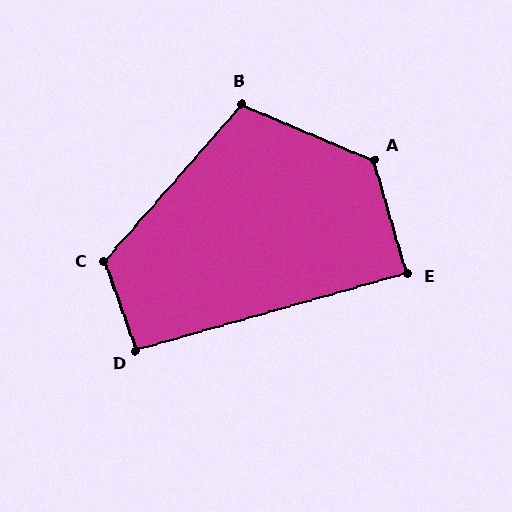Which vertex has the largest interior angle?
A, at approximately 129 degrees.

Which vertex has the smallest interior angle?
E, at approximately 90 degrees.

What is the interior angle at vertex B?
Approximately 109 degrees (obtuse).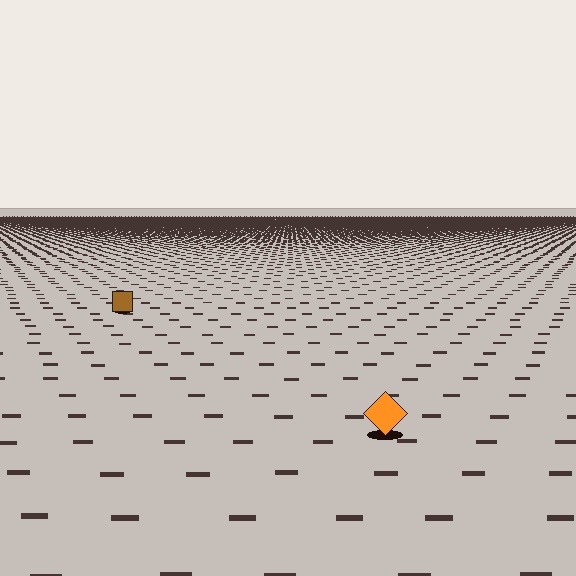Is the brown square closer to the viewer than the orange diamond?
No. The orange diamond is closer — you can tell from the texture gradient: the ground texture is coarser near it.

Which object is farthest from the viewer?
The brown square is farthest from the viewer. It appears smaller and the ground texture around it is denser.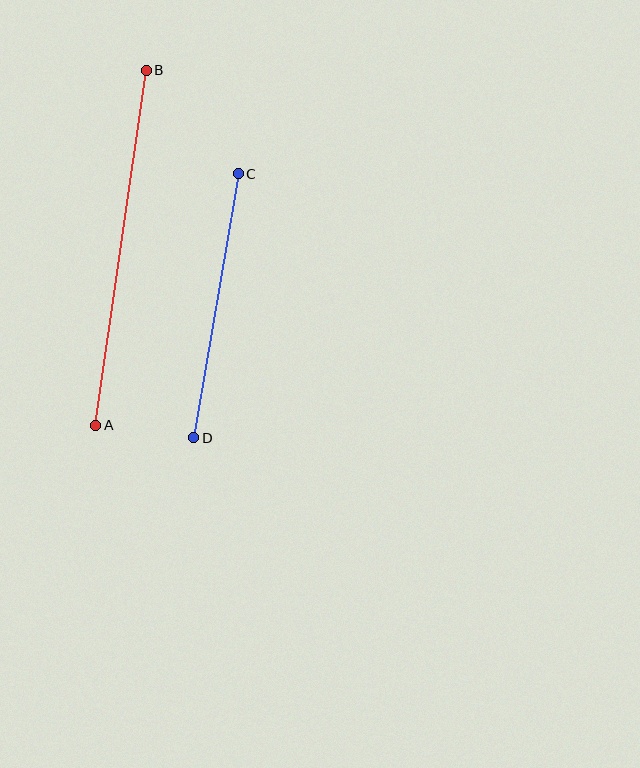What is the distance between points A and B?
The distance is approximately 359 pixels.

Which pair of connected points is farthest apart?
Points A and B are farthest apart.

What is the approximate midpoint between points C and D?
The midpoint is at approximately (216, 306) pixels.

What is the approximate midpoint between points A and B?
The midpoint is at approximately (121, 248) pixels.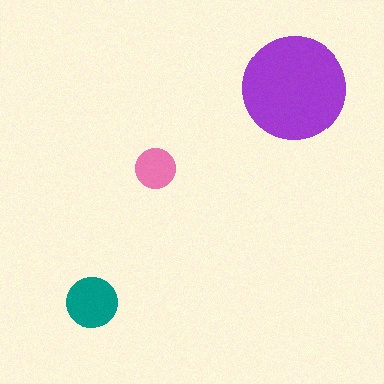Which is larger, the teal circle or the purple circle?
The purple one.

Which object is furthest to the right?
The purple circle is rightmost.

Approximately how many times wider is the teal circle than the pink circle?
About 1.5 times wider.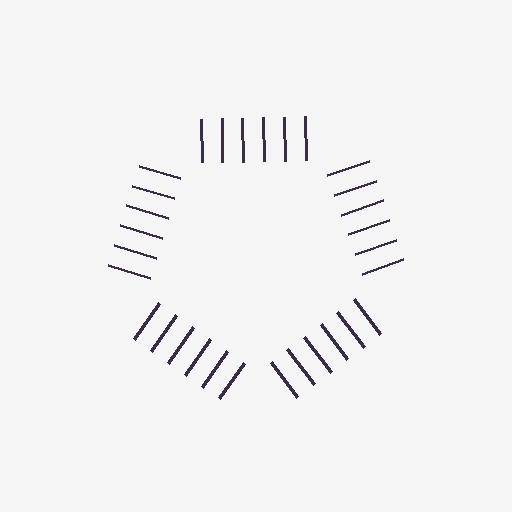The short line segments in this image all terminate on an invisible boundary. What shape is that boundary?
An illusory pentagon — the line segments terminate on its edges but no continuous stroke is drawn.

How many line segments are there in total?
30 — 6 along each of the 5 edges.